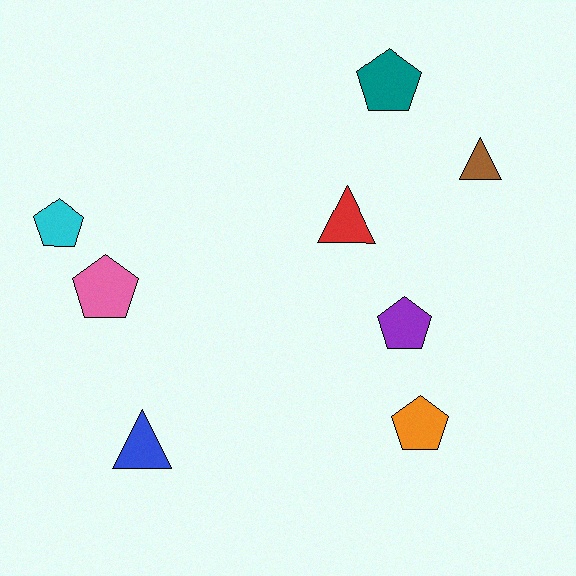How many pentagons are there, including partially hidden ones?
There are 5 pentagons.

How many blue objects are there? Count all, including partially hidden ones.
There is 1 blue object.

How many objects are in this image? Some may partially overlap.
There are 8 objects.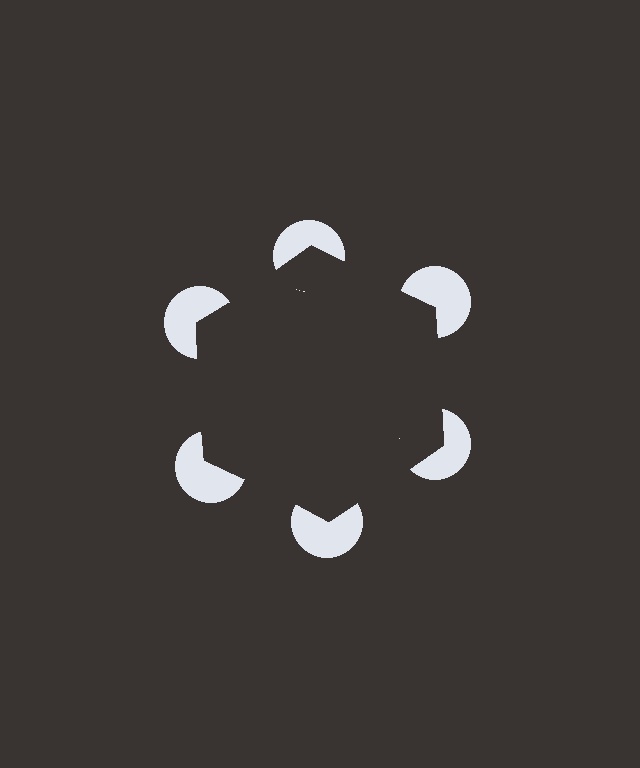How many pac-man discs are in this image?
There are 6 — one at each vertex of the illusory hexagon.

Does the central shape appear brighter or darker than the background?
It typically appears slightly darker than the background, even though no actual brightness change is drawn.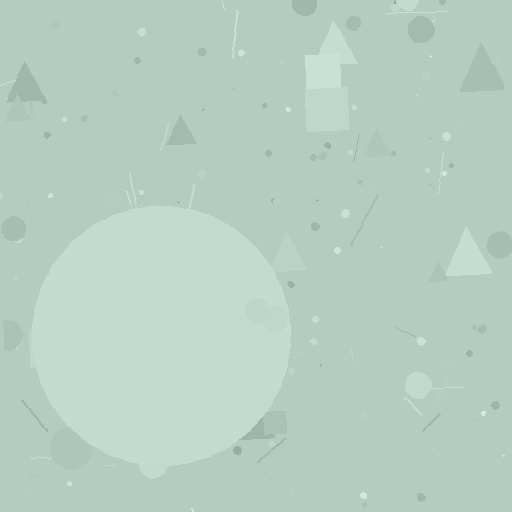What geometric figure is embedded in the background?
A circle is embedded in the background.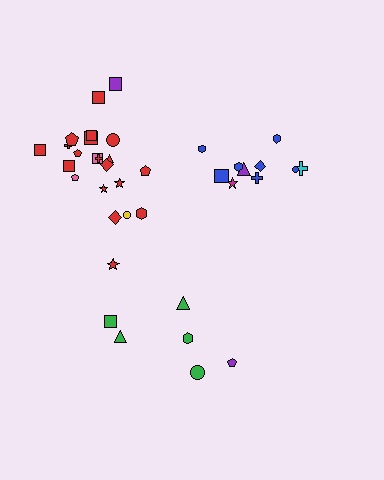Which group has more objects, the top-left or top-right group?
The top-left group.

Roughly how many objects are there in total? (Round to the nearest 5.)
Roughly 40 objects in total.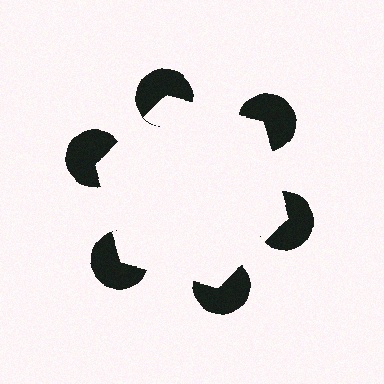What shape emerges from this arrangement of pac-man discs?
An illusory hexagon — its edges are inferred from the aligned wedge cuts in the pac-man discs, not physically drawn.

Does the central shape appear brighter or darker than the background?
It typically appears slightly brighter than the background, even though no actual brightness change is drawn.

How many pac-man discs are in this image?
There are 6 — one at each vertex of the illusory hexagon.